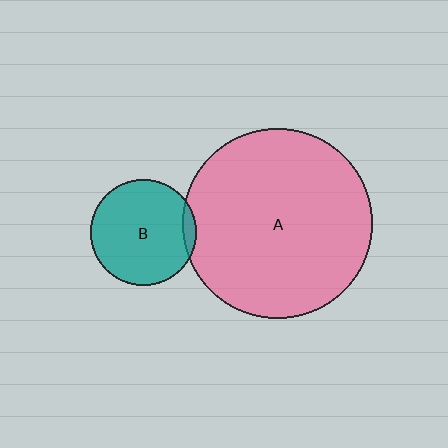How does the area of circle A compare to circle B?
Approximately 3.2 times.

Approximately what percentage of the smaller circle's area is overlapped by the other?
Approximately 5%.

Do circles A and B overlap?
Yes.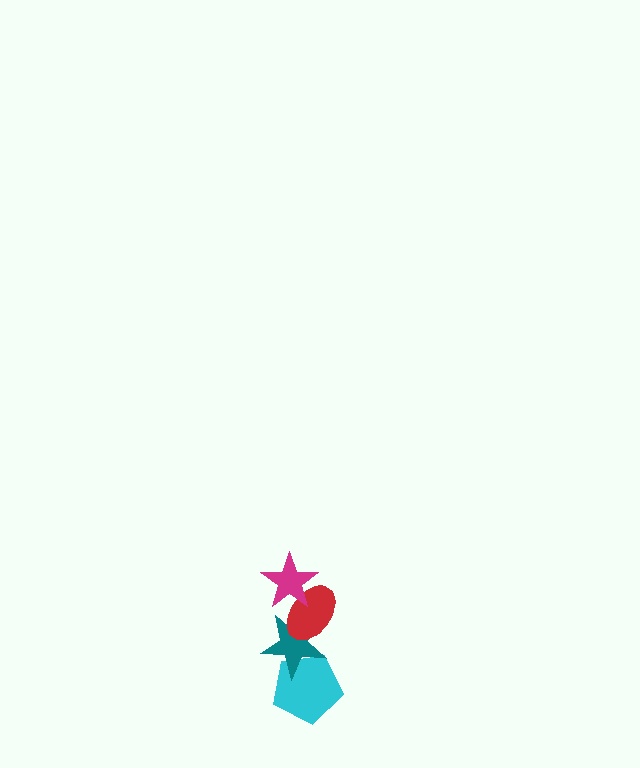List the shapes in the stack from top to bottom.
From top to bottom: the magenta star, the red ellipse, the teal star, the cyan pentagon.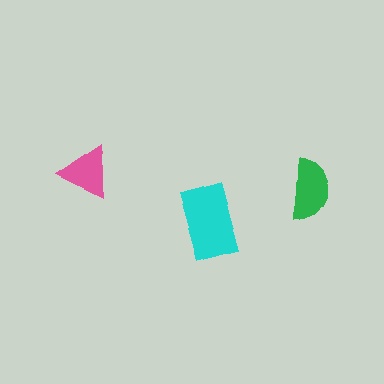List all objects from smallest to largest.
The pink triangle, the green semicircle, the cyan rectangle.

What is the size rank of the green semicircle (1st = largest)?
2nd.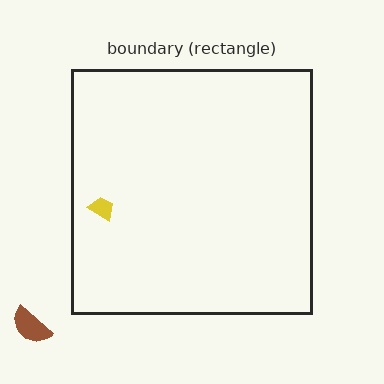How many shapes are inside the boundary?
1 inside, 1 outside.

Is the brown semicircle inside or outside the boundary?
Outside.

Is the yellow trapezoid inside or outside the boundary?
Inside.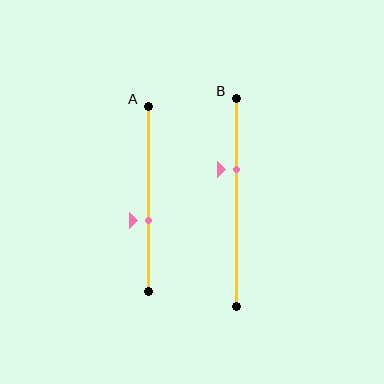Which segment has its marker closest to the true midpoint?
Segment A has its marker closest to the true midpoint.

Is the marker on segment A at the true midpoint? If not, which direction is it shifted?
No, the marker on segment A is shifted downward by about 11% of the segment length.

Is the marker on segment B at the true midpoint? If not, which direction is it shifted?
No, the marker on segment B is shifted upward by about 16% of the segment length.